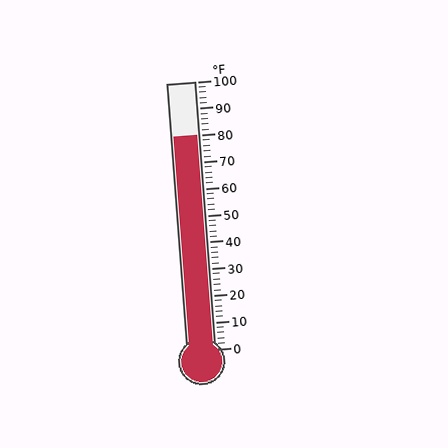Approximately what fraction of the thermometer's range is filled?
The thermometer is filled to approximately 80% of its range.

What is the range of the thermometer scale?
The thermometer scale ranges from 0°F to 100°F.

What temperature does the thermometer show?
The thermometer shows approximately 80°F.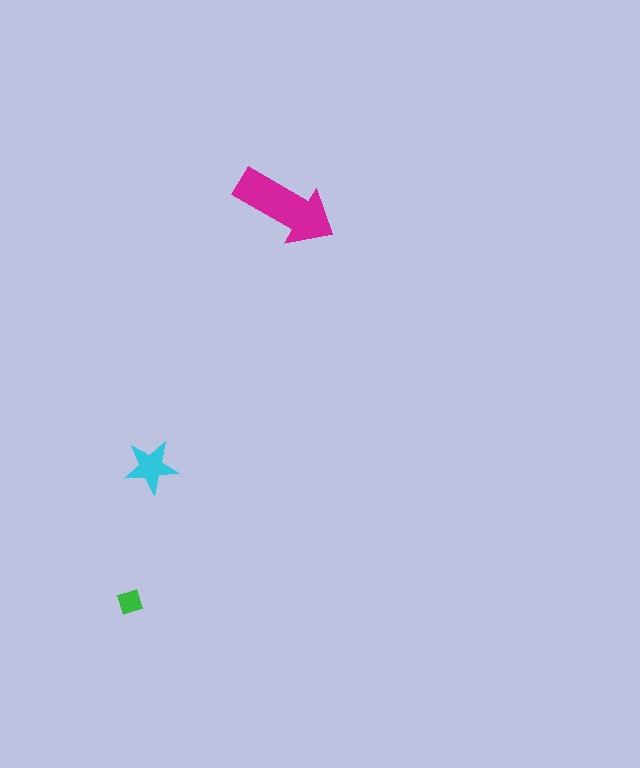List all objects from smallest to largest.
The green diamond, the cyan star, the magenta arrow.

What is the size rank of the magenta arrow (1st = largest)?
1st.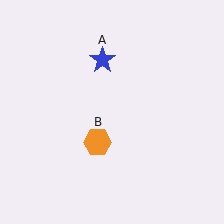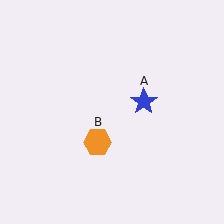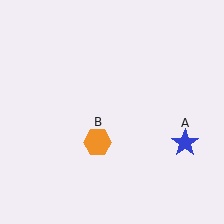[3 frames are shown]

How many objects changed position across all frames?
1 object changed position: blue star (object A).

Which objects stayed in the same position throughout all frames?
Orange hexagon (object B) remained stationary.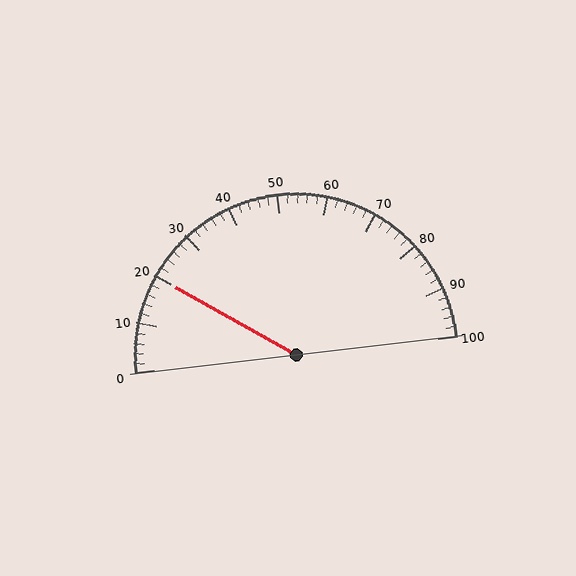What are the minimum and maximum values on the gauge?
The gauge ranges from 0 to 100.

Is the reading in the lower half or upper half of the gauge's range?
The reading is in the lower half of the range (0 to 100).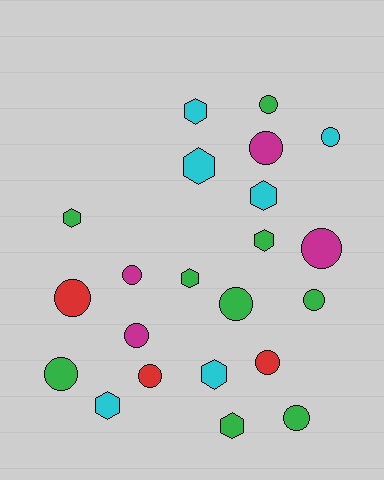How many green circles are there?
There are 5 green circles.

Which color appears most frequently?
Green, with 9 objects.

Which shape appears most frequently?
Circle, with 13 objects.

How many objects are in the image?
There are 22 objects.